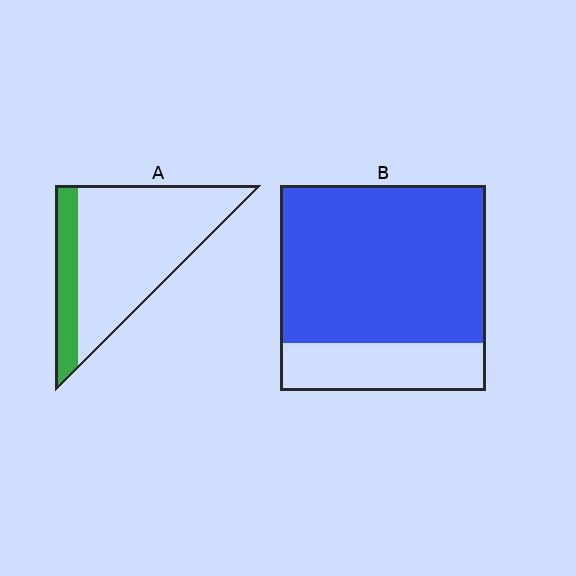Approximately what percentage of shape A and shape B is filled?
A is approximately 20% and B is approximately 75%.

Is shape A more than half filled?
No.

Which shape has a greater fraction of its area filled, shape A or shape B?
Shape B.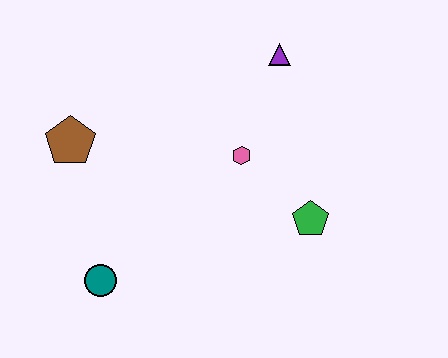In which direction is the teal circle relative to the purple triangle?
The teal circle is below the purple triangle.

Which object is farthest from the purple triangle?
The teal circle is farthest from the purple triangle.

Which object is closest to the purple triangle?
The pink hexagon is closest to the purple triangle.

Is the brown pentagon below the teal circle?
No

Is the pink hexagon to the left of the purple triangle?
Yes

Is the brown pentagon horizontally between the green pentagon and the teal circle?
No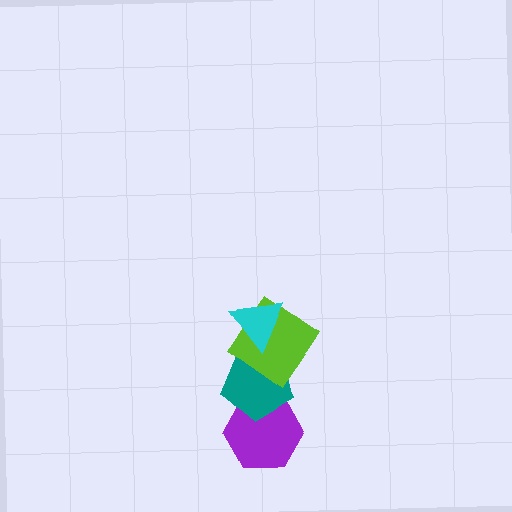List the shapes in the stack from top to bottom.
From top to bottom: the cyan triangle, the lime diamond, the teal pentagon, the purple hexagon.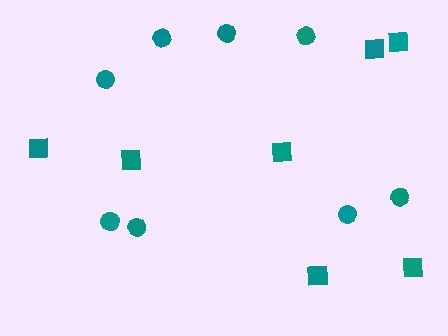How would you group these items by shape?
There are 2 groups: one group of circles (8) and one group of squares (7).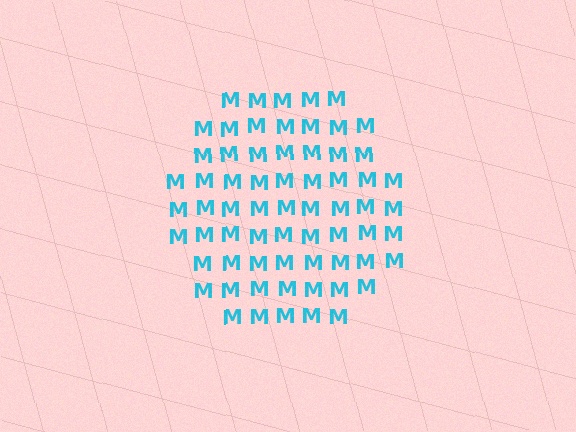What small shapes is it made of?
It is made of small letter M's.